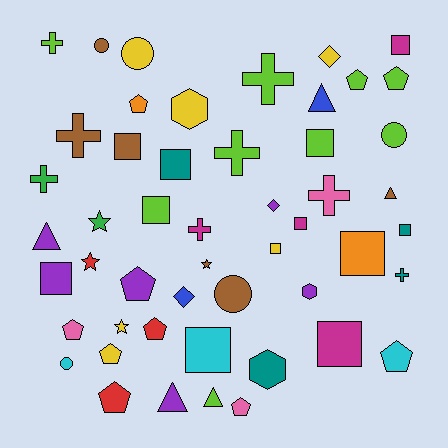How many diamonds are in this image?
There are 3 diamonds.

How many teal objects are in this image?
There are 4 teal objects.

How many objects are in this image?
There are 50 objects.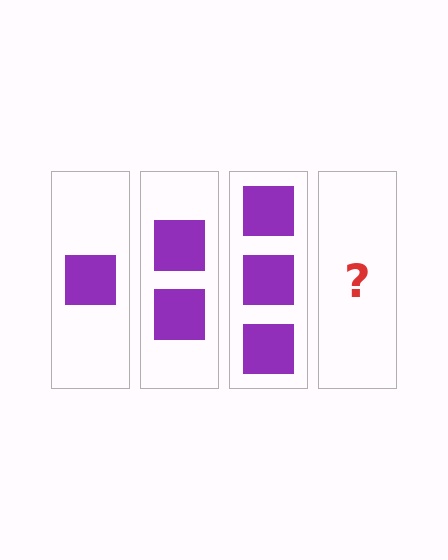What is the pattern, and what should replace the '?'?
The pattern is that each step adds one more square. The '?' should be 4 squares.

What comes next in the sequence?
The next element should be 4 squares.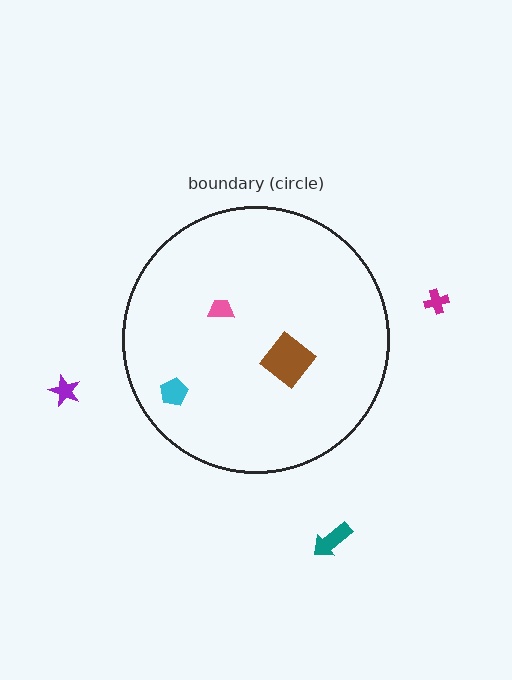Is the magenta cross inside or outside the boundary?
Outside.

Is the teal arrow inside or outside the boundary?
Outside.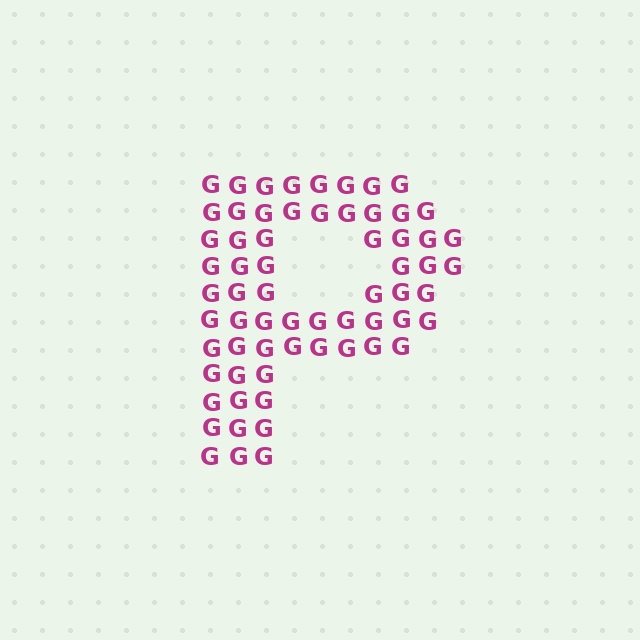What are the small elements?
The small elements are letter G's.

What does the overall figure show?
The overall figure shows the letter P.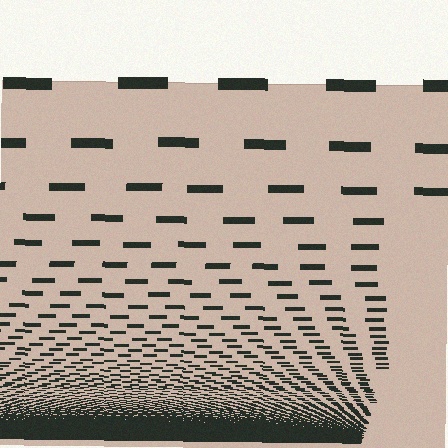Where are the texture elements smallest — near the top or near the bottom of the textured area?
Near the bottom.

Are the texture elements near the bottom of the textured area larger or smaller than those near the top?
Smaller. The gradient is inverted — elements near the bottom are smaller and denser.